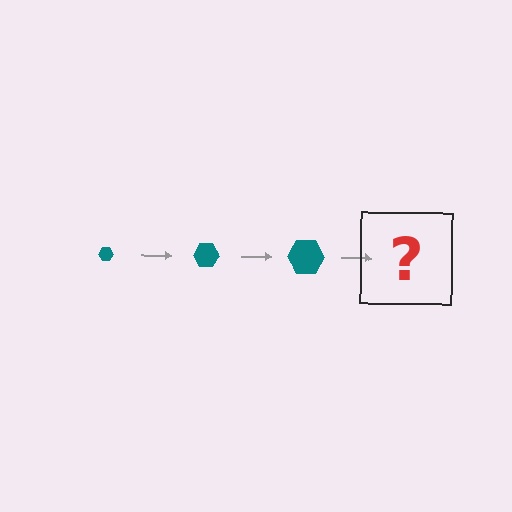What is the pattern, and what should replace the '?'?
The pattern is that the hexagon gets progressively larger each step. The '?' should be a teal hexagon, larger than the previous one.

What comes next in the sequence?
The next element should be a teal hexagon, larger than the previous one.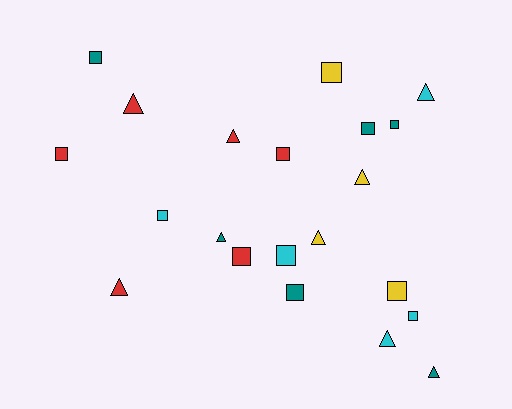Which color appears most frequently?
Teal, with 6 objects.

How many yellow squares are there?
There are 2 yellow squares.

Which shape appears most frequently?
Square, with 12 objects.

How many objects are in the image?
There are 21 objects.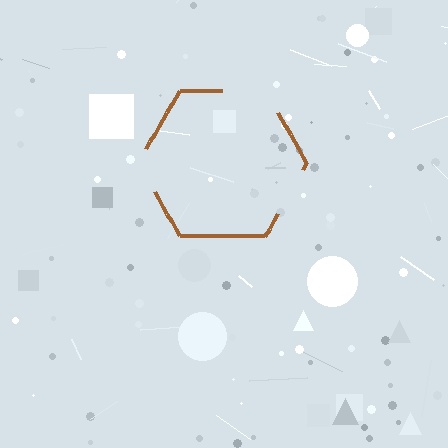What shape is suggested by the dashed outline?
The dashed outline suggests a hexagon.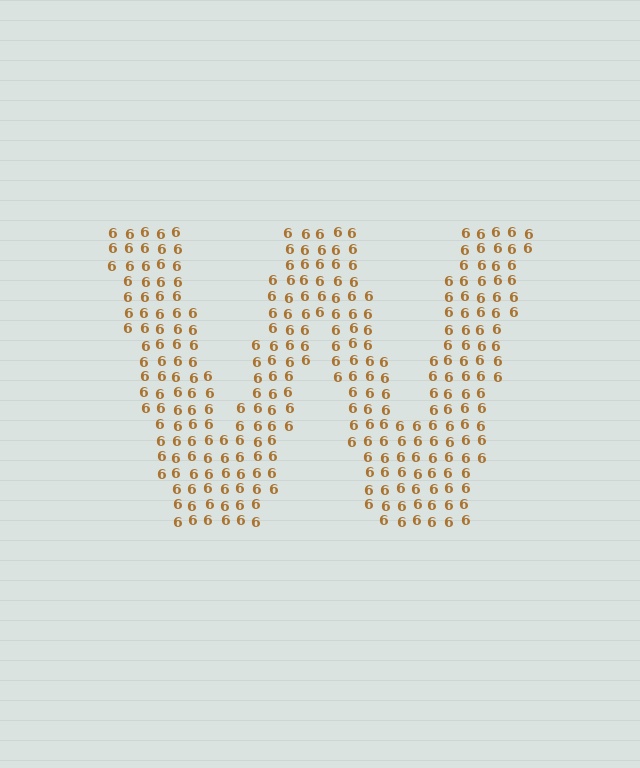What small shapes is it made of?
It is made of small digit 6's.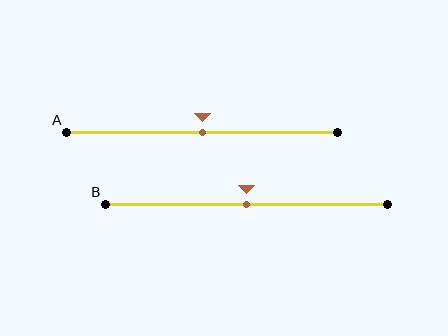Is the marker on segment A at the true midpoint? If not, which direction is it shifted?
Yes, the marker on segment A is at the true midpoint.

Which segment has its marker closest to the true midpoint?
Segment A has its marker closest to the true midpoint.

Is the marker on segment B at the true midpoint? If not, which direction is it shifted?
Yes, the marker on segment B is at the true midpoint.